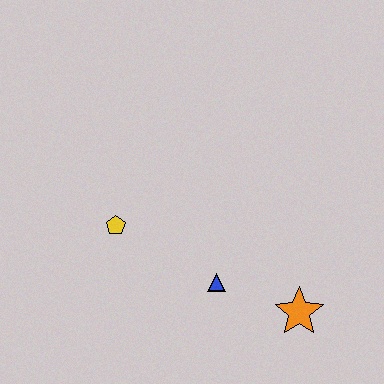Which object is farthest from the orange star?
The yellow pentagon is farthest from the orange star.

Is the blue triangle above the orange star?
Yes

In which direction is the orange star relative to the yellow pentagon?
The orange star is to the right of the yellow pentagon.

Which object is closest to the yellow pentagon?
The blue triangle is closest to the yellow pentagon.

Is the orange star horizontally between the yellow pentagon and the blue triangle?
No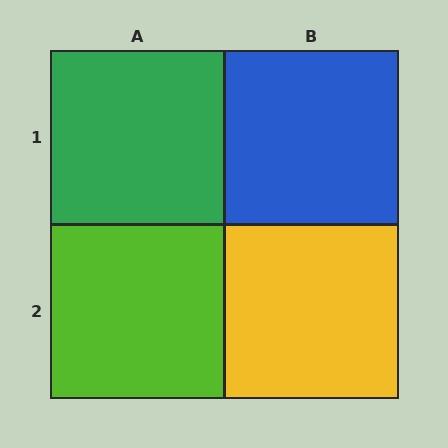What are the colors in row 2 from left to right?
Lime, yellow.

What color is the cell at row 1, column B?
Blue.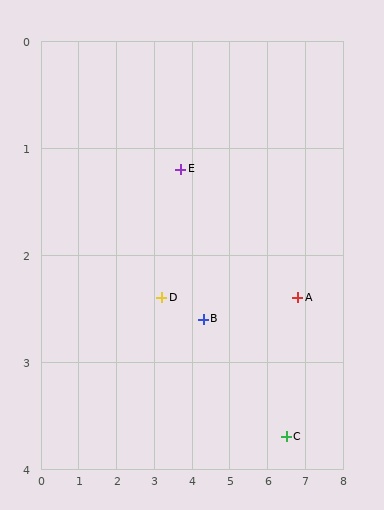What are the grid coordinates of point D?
Point D is at approximately (3.2, 2.4).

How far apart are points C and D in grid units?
Points C and D are about 3.5 grid units apart.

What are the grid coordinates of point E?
Point E is at approximately (3.7, 1.2).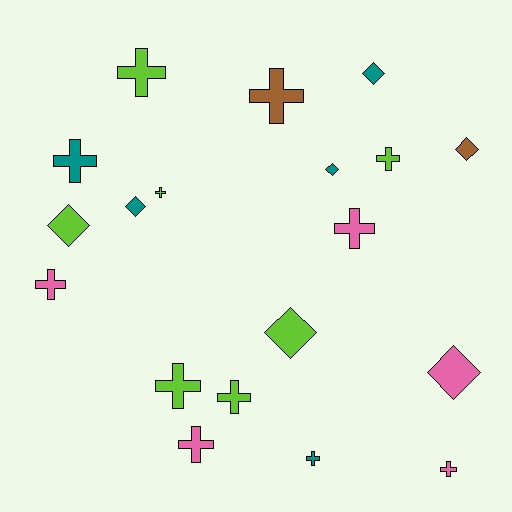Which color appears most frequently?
Lime, with 7 objects.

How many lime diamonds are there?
There are 2 lime diamonds.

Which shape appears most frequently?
Cross, with 12 objects.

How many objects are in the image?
There are 19 objects.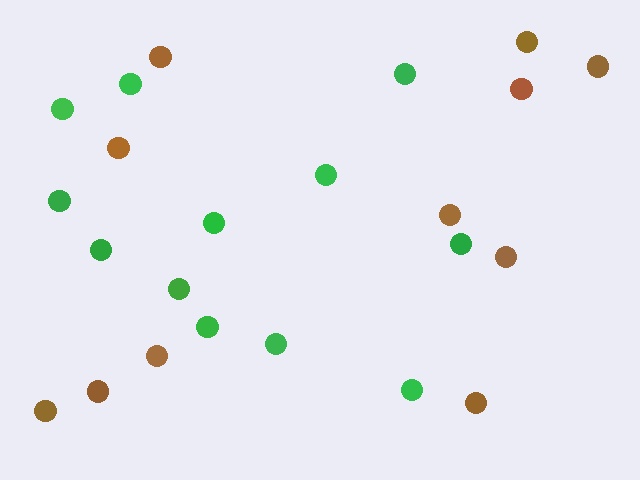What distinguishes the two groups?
There are 2 groups: one group of green circles (12) and one group of brown circles (11).